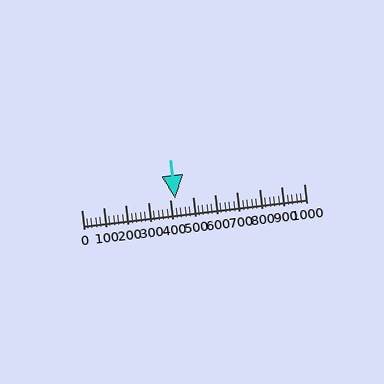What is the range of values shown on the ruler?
The ruler shows values from 0 to 1000.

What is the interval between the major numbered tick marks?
The major tick marks are spaced 100 units apart.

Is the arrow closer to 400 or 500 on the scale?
The arrow is closer to 400.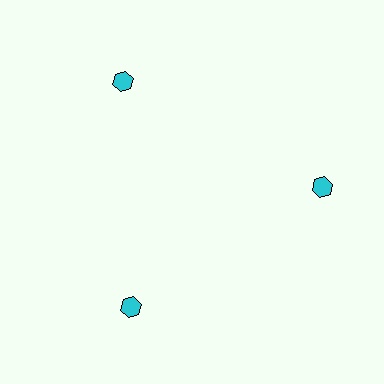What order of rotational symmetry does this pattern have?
This pattern has 3-fold rotational symmetry.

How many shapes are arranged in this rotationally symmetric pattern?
There are 3 shapes, arranged in 3 groups of 1.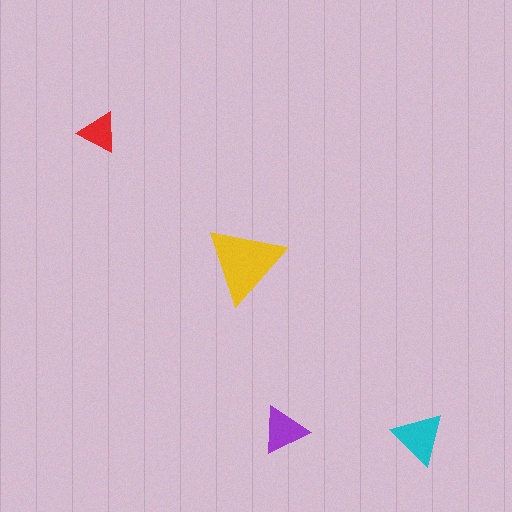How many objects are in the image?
There are 4 objects in the image.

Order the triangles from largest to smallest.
the yellow one, the cyan one, the purple one, the red one.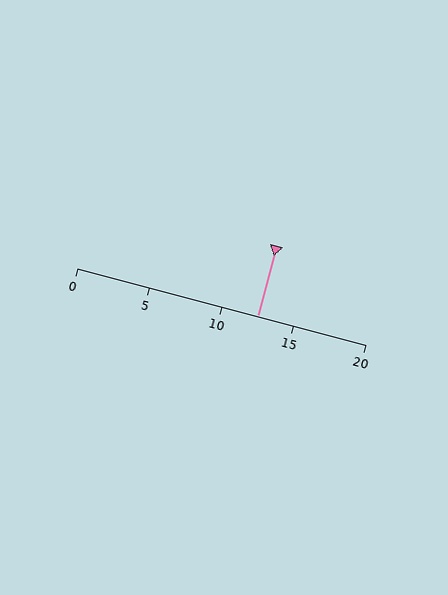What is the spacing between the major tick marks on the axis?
The major ticks are spaced 5 apart.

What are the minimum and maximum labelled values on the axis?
The axis runs from 0 to 20.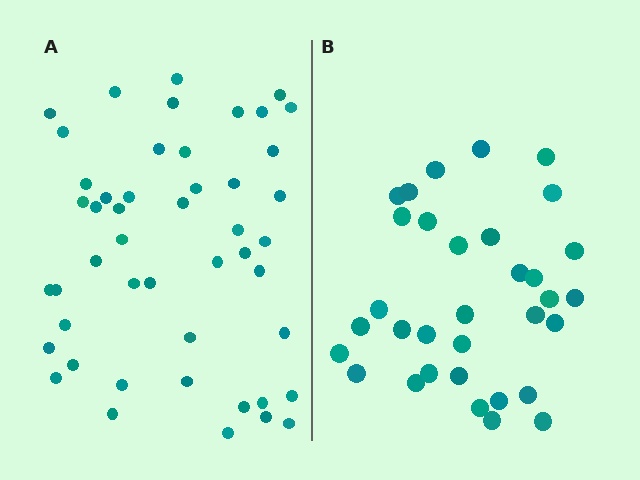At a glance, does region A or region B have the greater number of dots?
Region A (the left region) has more dots.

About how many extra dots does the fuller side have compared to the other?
Region A has approximately 15 more dots than region B.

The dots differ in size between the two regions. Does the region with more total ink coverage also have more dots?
No. Region B has more total ink coverage because its dots are larger, but region A actually contains more individual dots. Total area can be misleading — the number of items is what matters here.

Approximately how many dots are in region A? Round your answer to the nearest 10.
About 50 dots. (The exact count is 48, which rounds to 50.)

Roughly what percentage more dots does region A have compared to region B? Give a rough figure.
About 45% more.